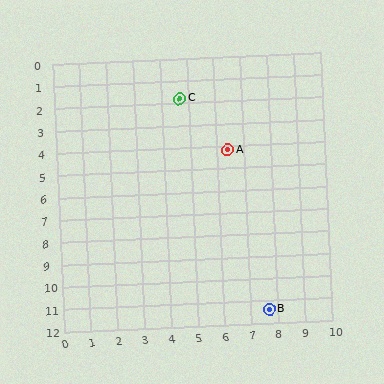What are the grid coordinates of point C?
Point C is at approximately (4.7, 1.8).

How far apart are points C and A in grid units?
Points C and A are about 2.9 grid units apart.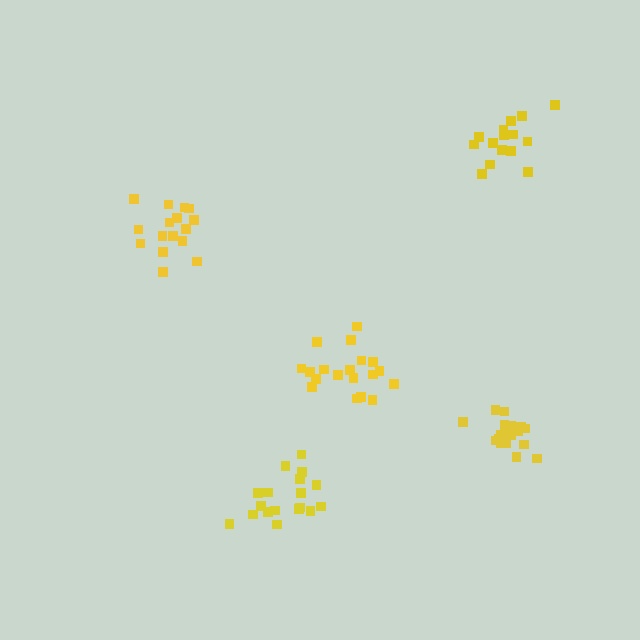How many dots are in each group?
Group 1: 19 dots, Group 2: 16 dots, Group 3: 15 dots, Group 4: 18 dots, Group 5: 17 dots (85 total).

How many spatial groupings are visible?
There are 5 spatial groupings.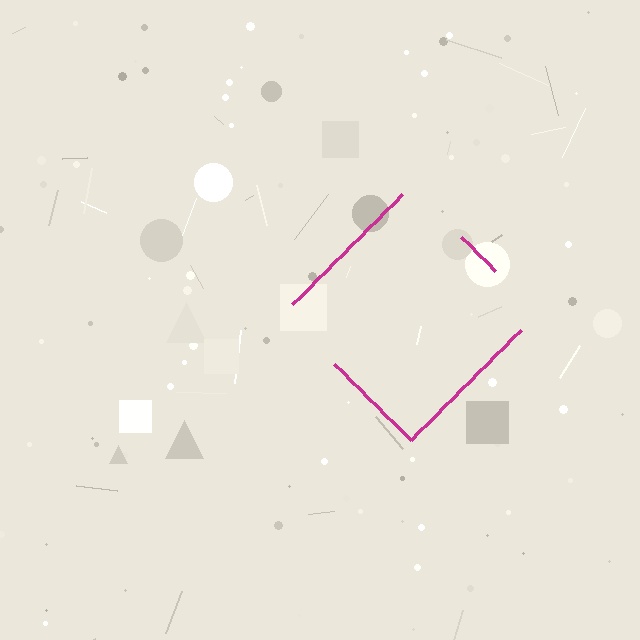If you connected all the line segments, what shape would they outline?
They would outline a diamond.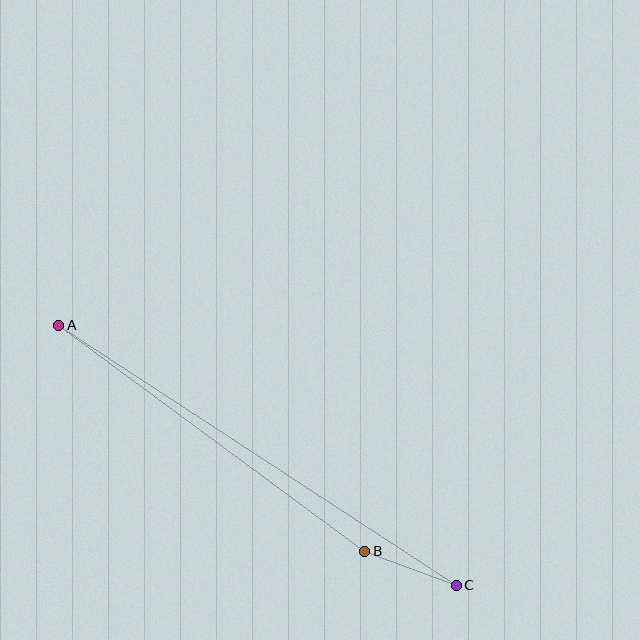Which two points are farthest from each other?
Points A and C are farthest from each other.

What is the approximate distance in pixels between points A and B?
The distance between A and B is approximately 380 pixels.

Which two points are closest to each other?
Points B and C are closest to each other.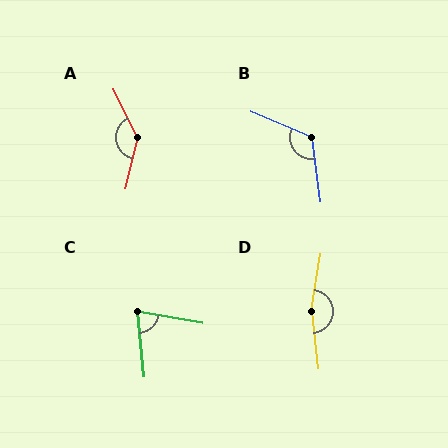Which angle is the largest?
D, at approximately 164 degrees.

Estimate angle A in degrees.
Approximately 141 degrees.